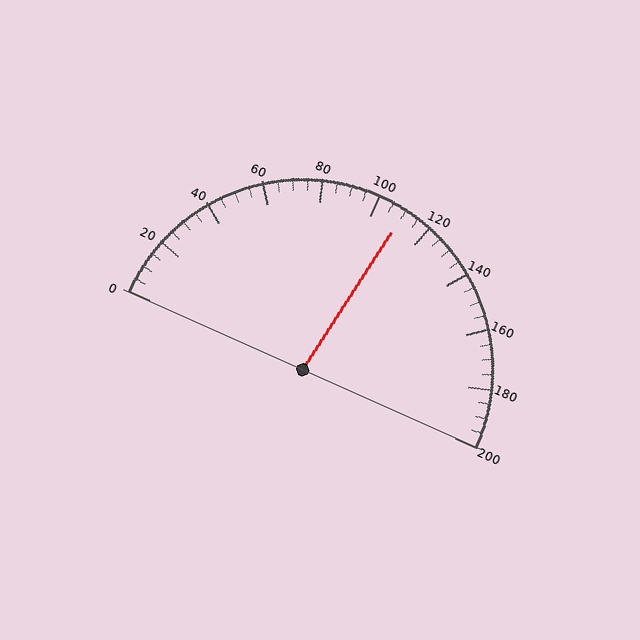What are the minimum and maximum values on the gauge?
The gauge ranges from 0 to 200.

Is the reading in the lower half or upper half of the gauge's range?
The reading is in the upper half of the range (0 to 200).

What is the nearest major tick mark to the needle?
The nearest major tick mark is 120.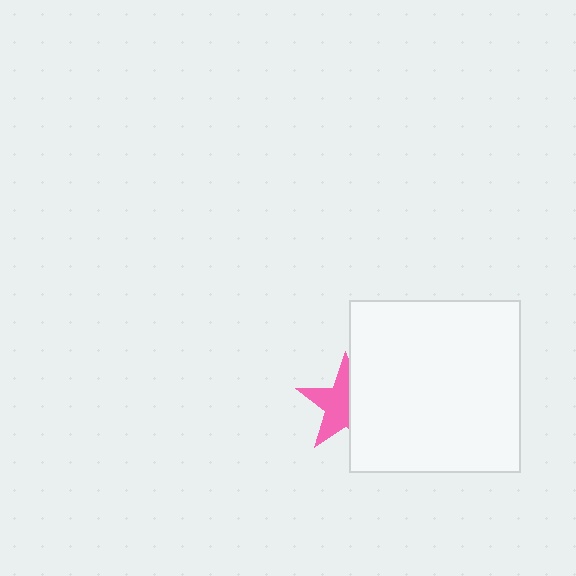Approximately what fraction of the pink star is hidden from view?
Roughly 43% of the pink star is hidden behind the white square.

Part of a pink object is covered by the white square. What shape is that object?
It is a star.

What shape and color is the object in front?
The object in front is a white square.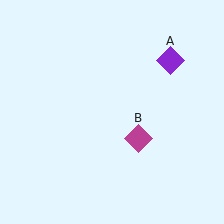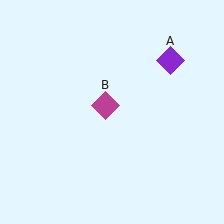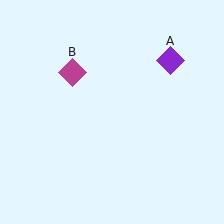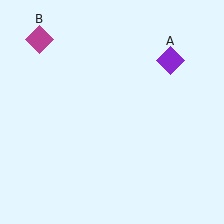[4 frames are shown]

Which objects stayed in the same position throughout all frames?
Purple diamond (object A) remained stationary.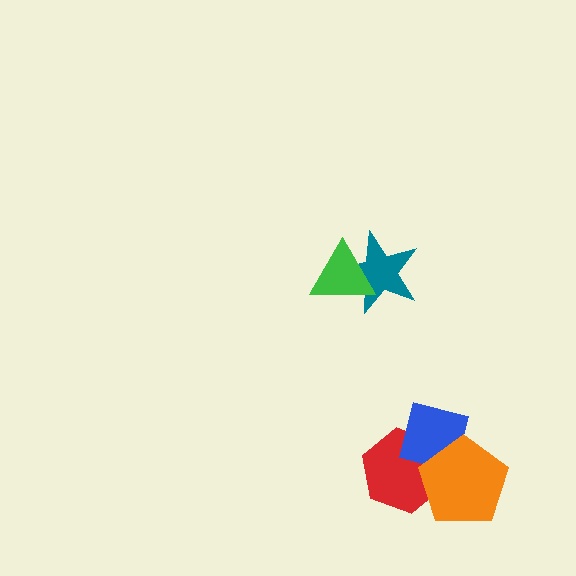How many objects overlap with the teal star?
1 object overlaps with the teal star.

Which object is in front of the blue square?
The orange pentagon is in front of the blue square.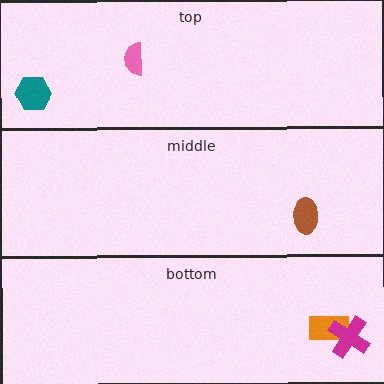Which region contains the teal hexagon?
The top region.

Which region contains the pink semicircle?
The top region.